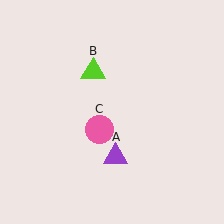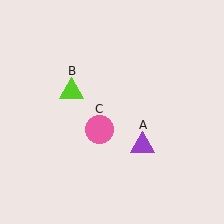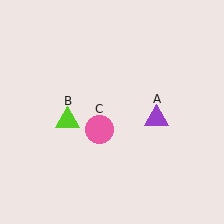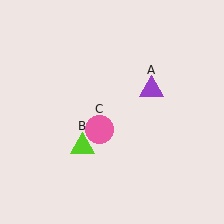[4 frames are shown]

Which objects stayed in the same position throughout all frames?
Pink circle (object C) remained stationary.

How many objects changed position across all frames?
2 objects changed position: purple triangle (object A), lime triangle (object B).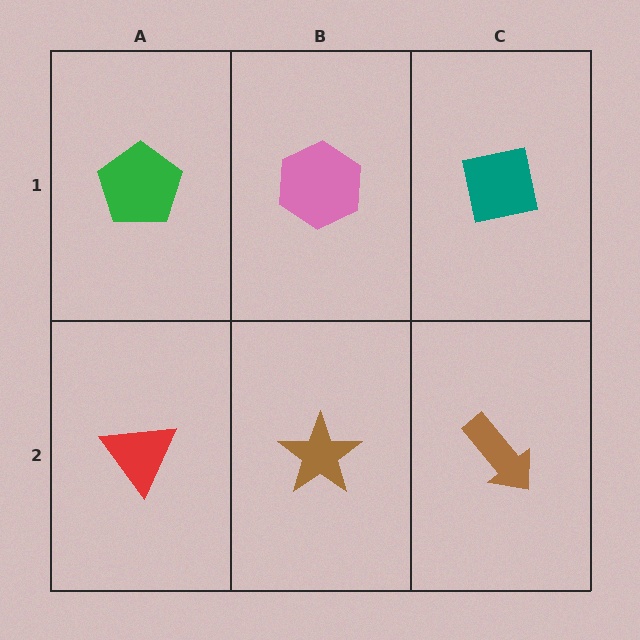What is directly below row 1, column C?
A brown arrow.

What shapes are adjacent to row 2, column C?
A teal square (row 1, column C), a brown star (row 2, column B).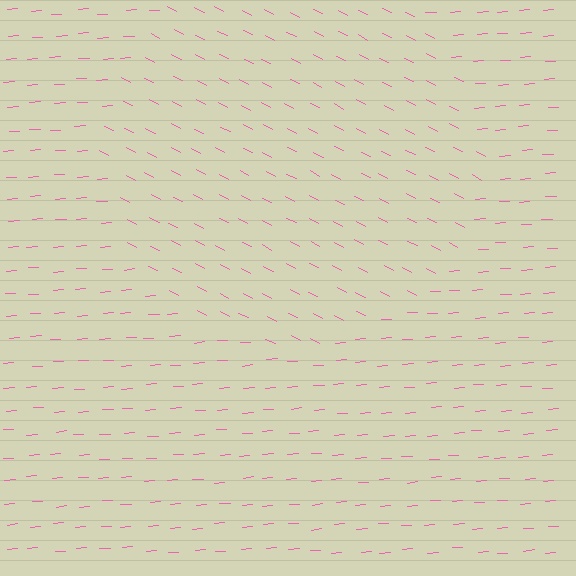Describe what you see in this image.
The image is filled with small pink line segments. A circle region in the image has lines oriented differently from the surrounding lines, creating a visible texture boundary.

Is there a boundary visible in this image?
Yes, there is a texture boundary formed by a change in line orientation.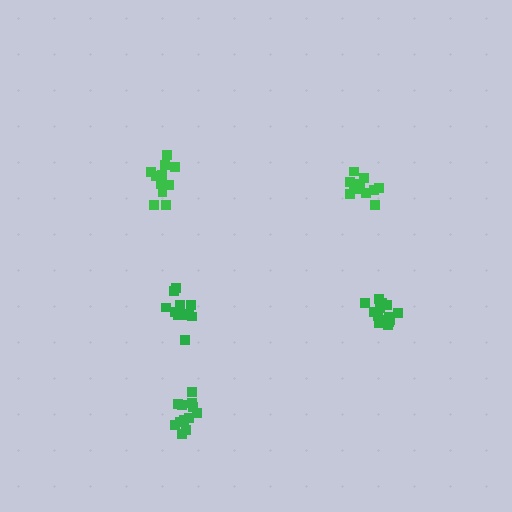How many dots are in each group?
Group 1: 15 dots, Group 2: 14 dots, Group 3: 12 dots, Group 4: 12 dots, Group 5: 11 dots (64 total).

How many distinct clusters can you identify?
There are 5 distinct clusters.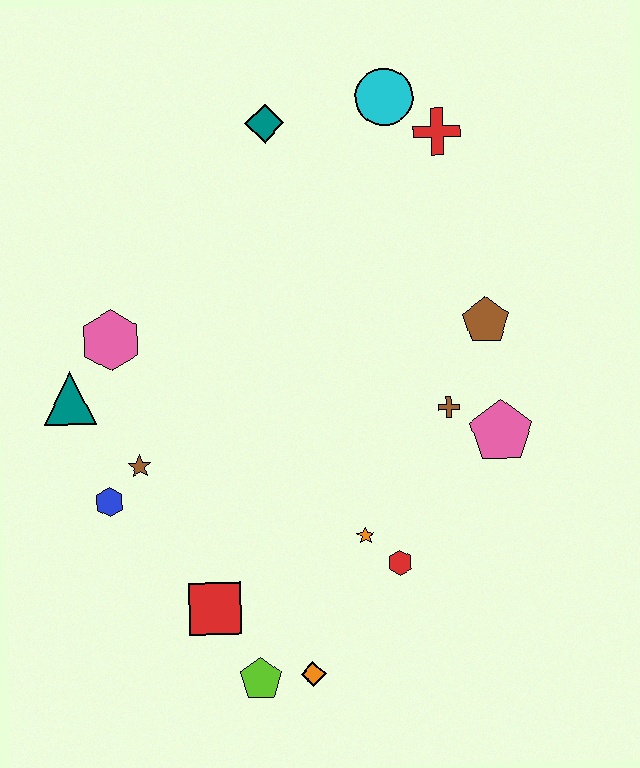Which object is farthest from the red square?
The cyan circle is farthest from the red square.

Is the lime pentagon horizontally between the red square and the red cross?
Yes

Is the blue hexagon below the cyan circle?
Yes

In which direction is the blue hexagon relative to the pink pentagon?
The blue hexagon is to the left of the pink pentagon.